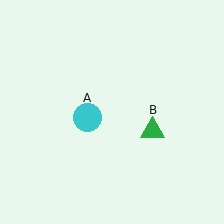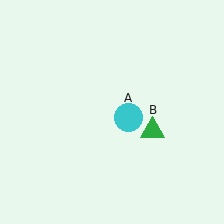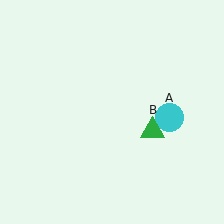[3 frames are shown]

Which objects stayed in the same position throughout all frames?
Green triangle (object B) remained stationary.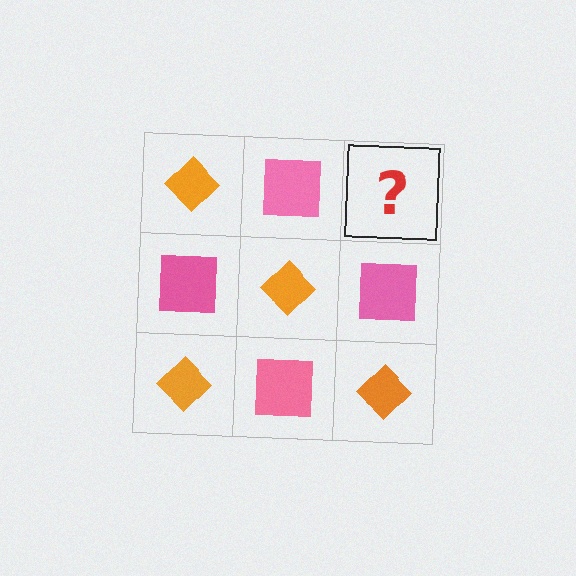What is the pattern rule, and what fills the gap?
The rule is that it alternates orange diamond and pink square in a checkerboard pattern. The gap should be filled with an orange diamond.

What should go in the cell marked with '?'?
The missing cell should contain an orange diamond.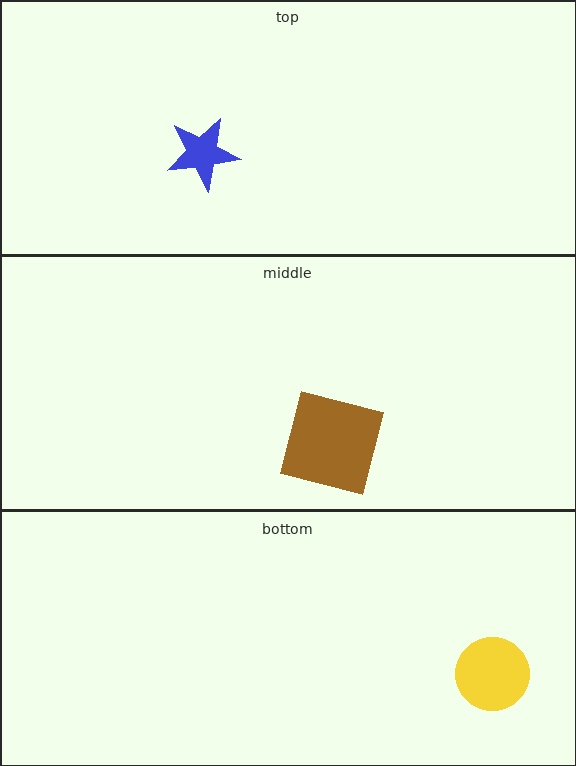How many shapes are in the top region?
1.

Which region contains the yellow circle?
The bottom region.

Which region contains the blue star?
The top region.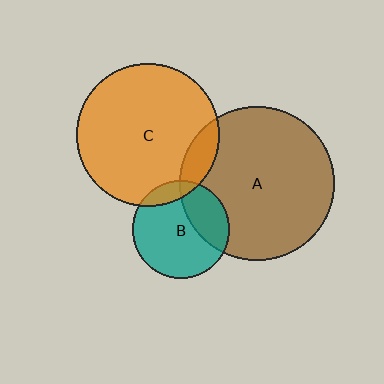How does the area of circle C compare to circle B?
Approximately 2.1 times.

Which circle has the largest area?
Circle A (brown).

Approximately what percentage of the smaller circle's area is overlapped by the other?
Approximately 30%.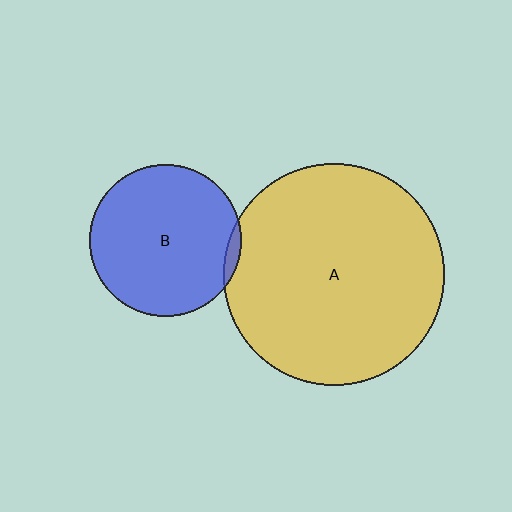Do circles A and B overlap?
Yes.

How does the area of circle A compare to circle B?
Approximately 2.1 times.